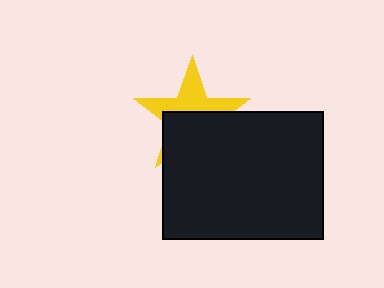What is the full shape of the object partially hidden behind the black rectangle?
The partially hidden object is a yellow star.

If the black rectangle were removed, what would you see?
You would see the complete yellow star.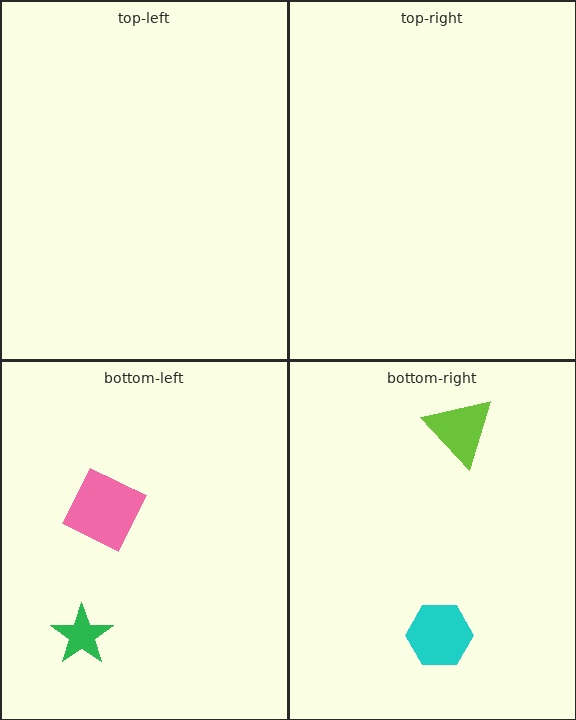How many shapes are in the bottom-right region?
2.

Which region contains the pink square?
The bottom-left region.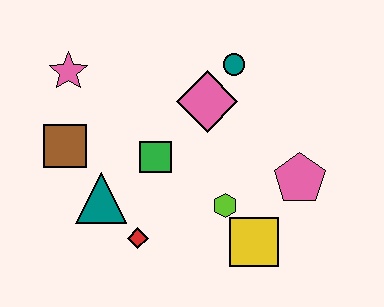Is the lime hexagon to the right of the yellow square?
No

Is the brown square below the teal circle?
Yes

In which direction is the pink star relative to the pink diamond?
The pink star is to the left of the pink diamond.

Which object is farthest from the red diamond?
The teal circle is farthest from the red diamond.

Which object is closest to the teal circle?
The pink diamond is closest to the teal circle.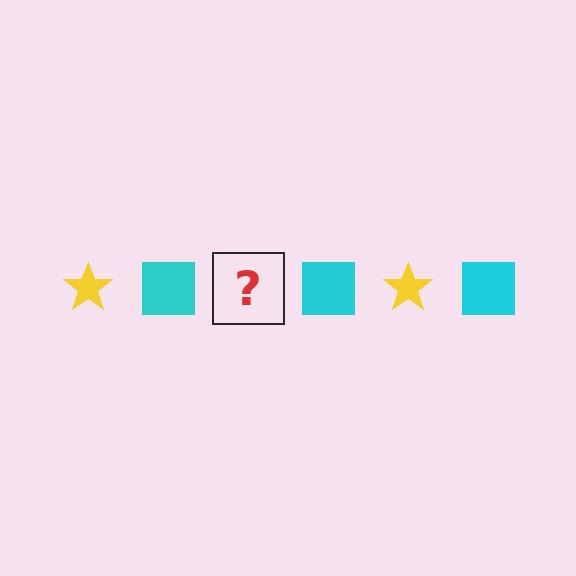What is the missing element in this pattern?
The missing element is a yellow star.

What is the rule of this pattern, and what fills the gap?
The rule is that the pattern alternates between yellow star and cyan square. The gap should be filled with a yellow star.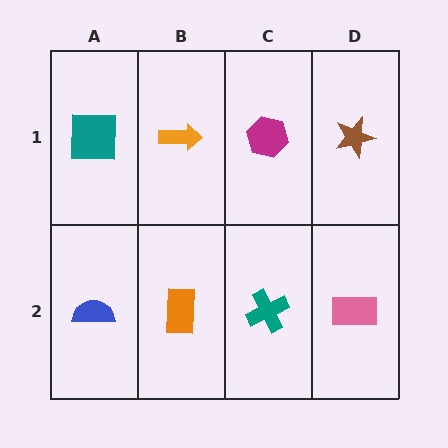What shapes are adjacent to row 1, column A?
A blue semicircle (row 2, column A), an orange arrow (row 1, column B).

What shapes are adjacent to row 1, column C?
A teal cross (row 2, column C), an orange arrow (row 1, column B), a brown star (row 1, column D).